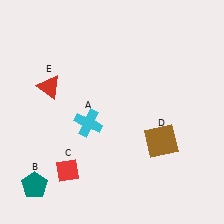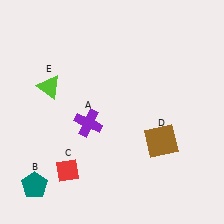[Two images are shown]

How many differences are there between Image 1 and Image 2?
There are 2 differences between the two images.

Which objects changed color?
A changed from cyan to purple. E changed from red to lime.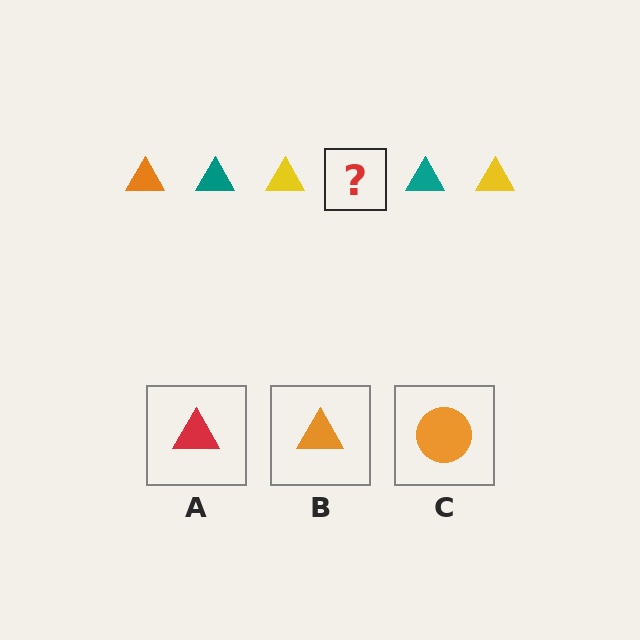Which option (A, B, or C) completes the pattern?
B.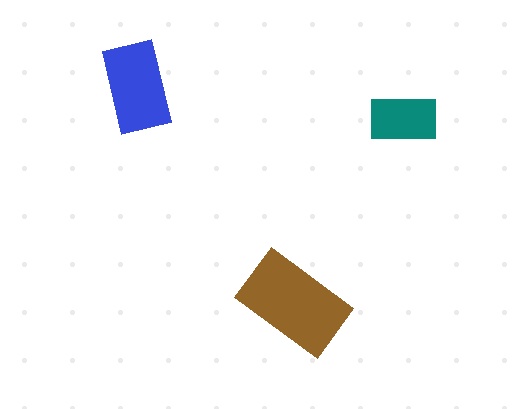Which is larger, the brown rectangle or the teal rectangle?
The brown one.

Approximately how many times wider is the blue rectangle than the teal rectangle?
About 1.5 times wider.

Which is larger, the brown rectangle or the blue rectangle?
The brown one.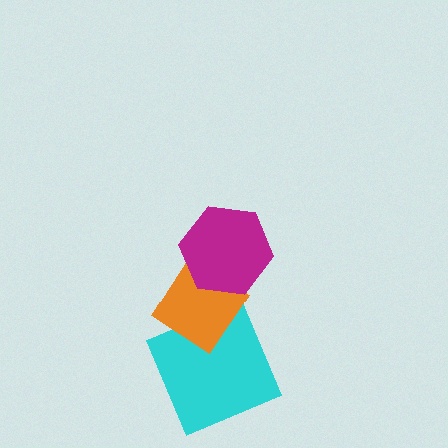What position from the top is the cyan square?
The cyan square is 3rd from the top.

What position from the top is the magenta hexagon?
The magenta hexagon is 1st from the top.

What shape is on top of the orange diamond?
The magenta hexagon is on top of the orange diamond.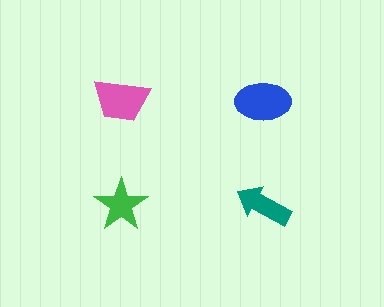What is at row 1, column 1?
A pink trapezoid.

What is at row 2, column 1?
A green star.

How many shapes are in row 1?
2 shapes.